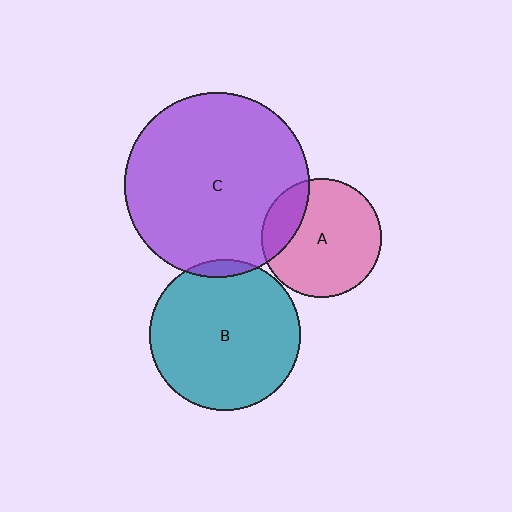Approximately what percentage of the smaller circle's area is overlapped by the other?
Approximately 20%.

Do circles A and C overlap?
Yes.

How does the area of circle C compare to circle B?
Approximately 1.5 times.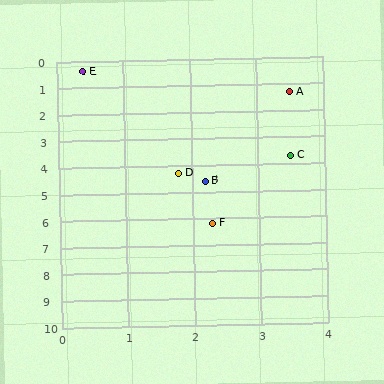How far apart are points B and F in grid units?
Points B and F are about 1.6 grid units apart.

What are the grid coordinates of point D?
Point D is at approximately (1.8, 4.3).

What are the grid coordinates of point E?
Point E is at approximately (0.4, 0.4).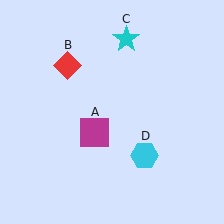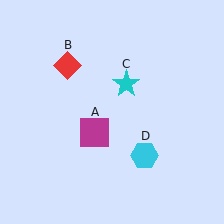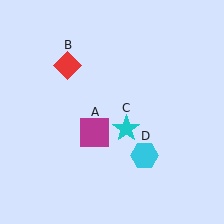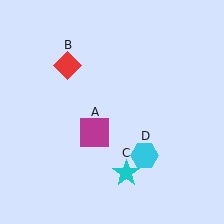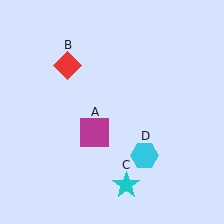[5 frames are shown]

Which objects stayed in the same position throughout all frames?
Magenta square (object A) and red diamond (object B) and cyan hexagon (object D) remained stationary.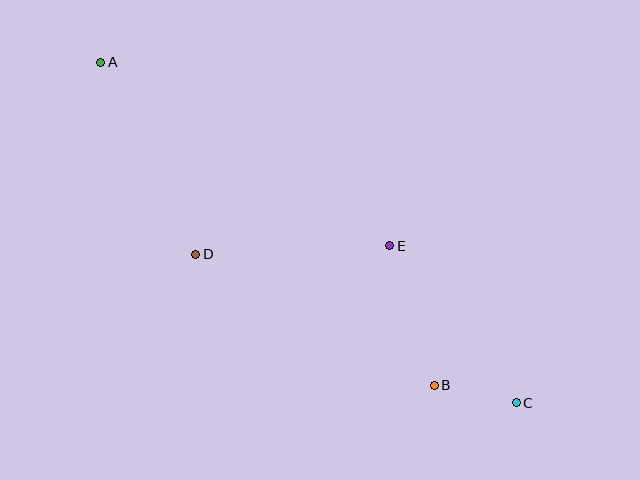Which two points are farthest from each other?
Points A and C are farthest from each other.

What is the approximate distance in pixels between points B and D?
The distance between B and D is approximately 272 pixels.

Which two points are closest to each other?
Points B and C are closest to each other.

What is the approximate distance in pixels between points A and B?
The distance between A and B is approximately 464 pixels.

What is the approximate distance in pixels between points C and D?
The distance between C and D is approximately 354 pixels.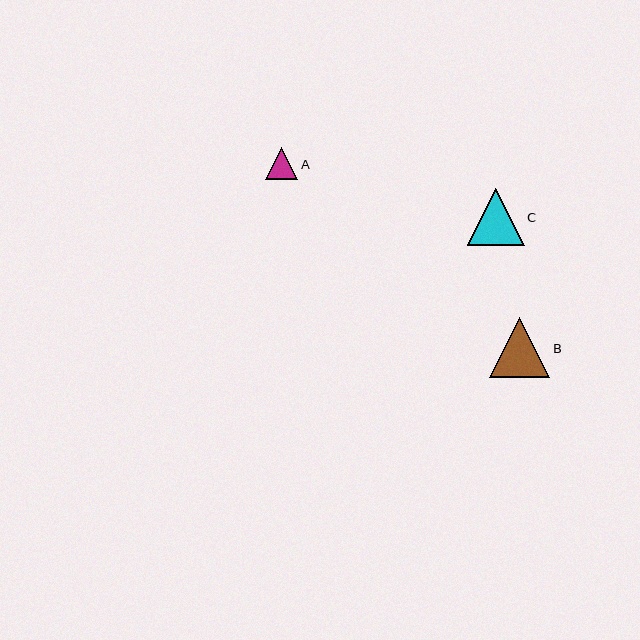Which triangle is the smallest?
Triangle A is the smallest with a size of approximately 32 pixels.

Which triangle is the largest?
Triangle B is the largest with a size of approximately 60 pixels.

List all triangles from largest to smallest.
From largest to smallest: B, C, A.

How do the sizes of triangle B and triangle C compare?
Triangle B and triangle C are approximately the same size.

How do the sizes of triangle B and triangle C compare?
Triangle B and triangle C are approximately the same size.